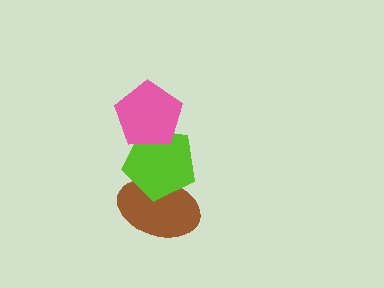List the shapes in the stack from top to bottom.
From top to bottom: the pink pentagon, the lime pentagon, the brown ellipse.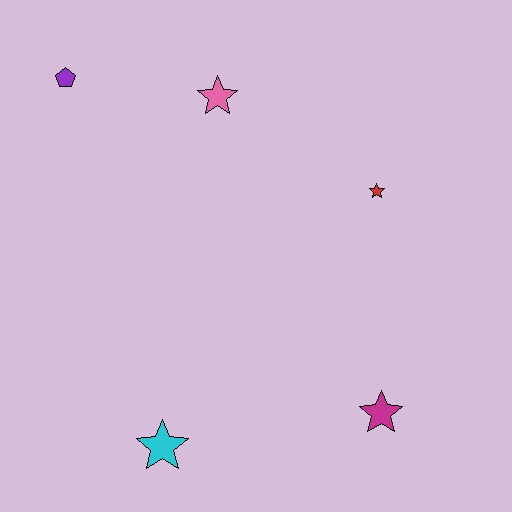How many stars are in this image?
There are 4 stars.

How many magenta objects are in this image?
There is 1 magenta object.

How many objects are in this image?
There are 5 objects.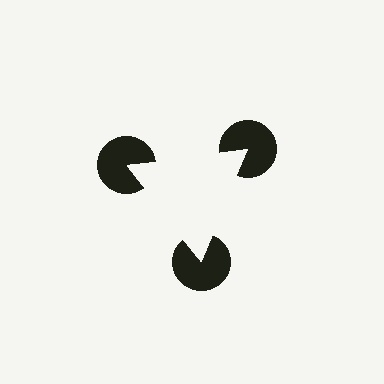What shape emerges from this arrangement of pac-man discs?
An illusory triangle — its edges are inferred from the aligned wedge cuts in the pac-man discs, not physically drawn.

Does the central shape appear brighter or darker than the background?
It typically appears slightly brighter than the background, even though no actual brightness change is drawn.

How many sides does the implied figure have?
3 sides.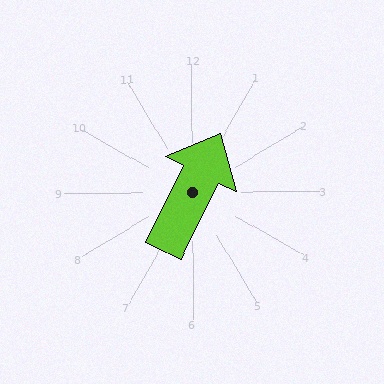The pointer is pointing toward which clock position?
Roughly 1 o'clock.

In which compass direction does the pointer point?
Northeast.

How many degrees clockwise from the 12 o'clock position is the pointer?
Approximately 26 degrees.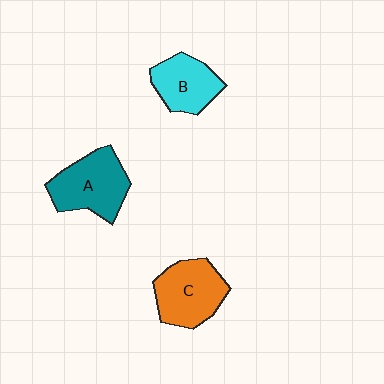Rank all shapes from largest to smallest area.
From largest to smallest: A (teal), C (orange), B (cyan).